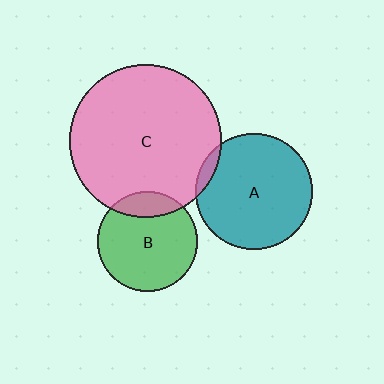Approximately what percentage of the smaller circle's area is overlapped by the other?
Approximately 15%.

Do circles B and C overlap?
Yes.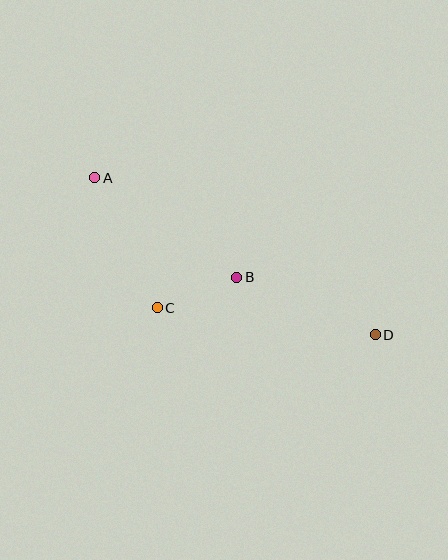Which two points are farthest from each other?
Points A and D are farthest from each other.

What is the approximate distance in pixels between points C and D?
The distance between C and D is approximately 220 pixels.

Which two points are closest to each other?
Points B and C are closest to each other.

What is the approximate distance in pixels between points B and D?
The distance between B and D is approximately 150 pixels.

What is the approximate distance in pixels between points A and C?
The distance between A and C is approximately 144 pixels.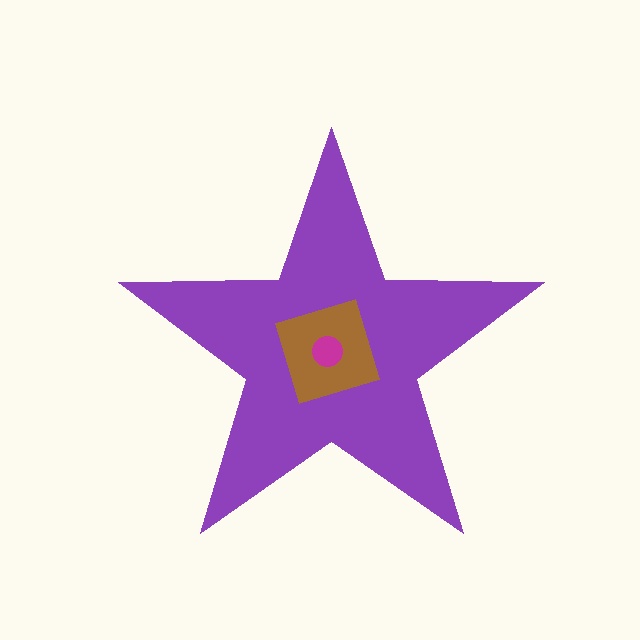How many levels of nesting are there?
3.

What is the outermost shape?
The purple star.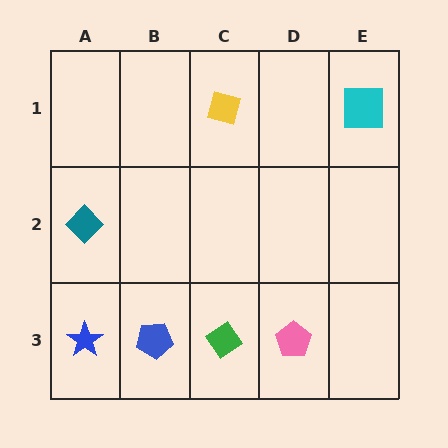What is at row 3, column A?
A blue star.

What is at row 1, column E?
A cyan square.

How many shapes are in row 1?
2 shapes.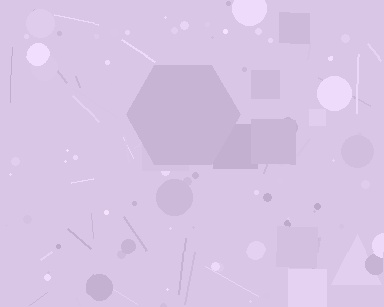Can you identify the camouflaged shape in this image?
The camouflaged shape is a hexagon.